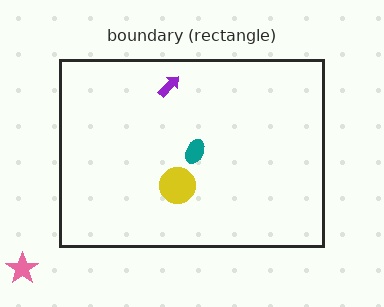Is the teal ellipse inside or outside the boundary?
Inside.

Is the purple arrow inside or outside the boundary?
Inside.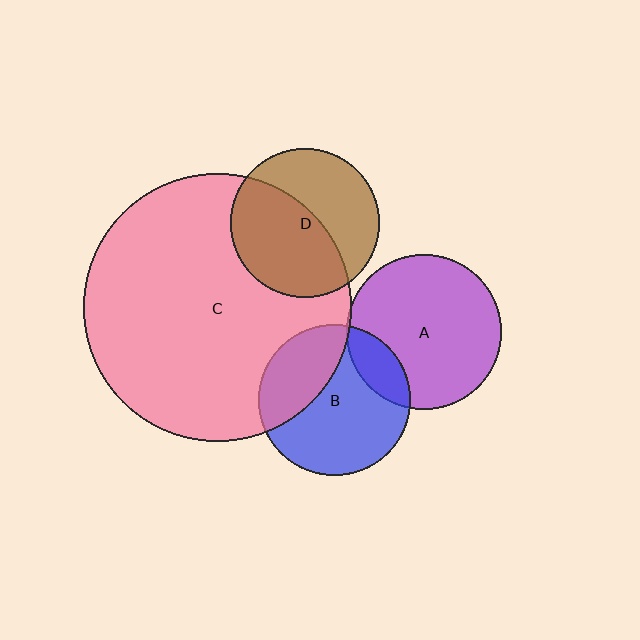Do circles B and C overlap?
Yes.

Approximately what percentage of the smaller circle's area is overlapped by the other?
Approximately 30%.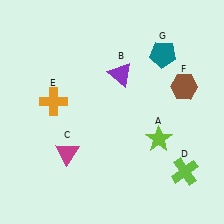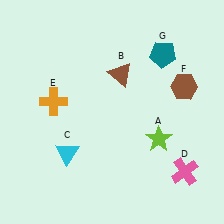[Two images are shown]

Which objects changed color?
B changed from purple to brown. C changed from magenta to cyan. D changed from lime to pink.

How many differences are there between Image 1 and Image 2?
There are 3 differences between the two images.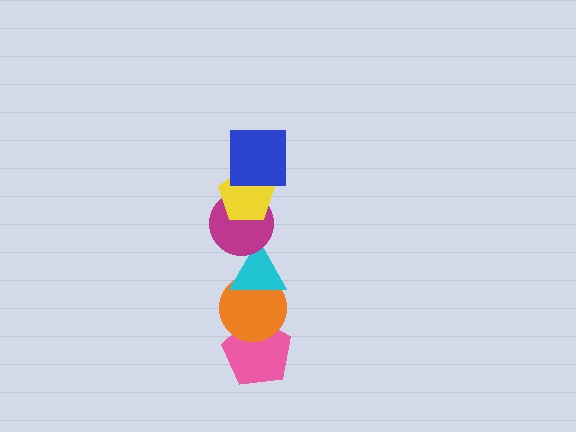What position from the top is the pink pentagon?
The pink pentagon is 6th from the top.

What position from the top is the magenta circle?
The magenta circle is 3rd from the top.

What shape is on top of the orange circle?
The cyan triangle is on top of the orange circle.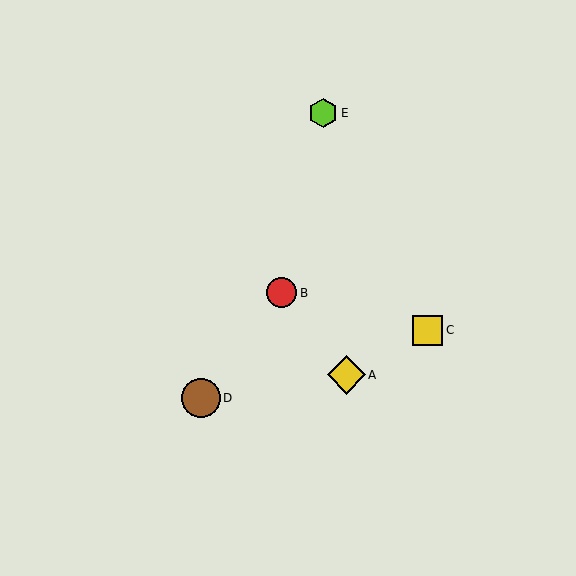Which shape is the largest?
The brown circle (labeled D) is the largest.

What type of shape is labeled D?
Shape D is a brown circle.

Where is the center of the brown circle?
The center of the brown circle is at (201, 398).